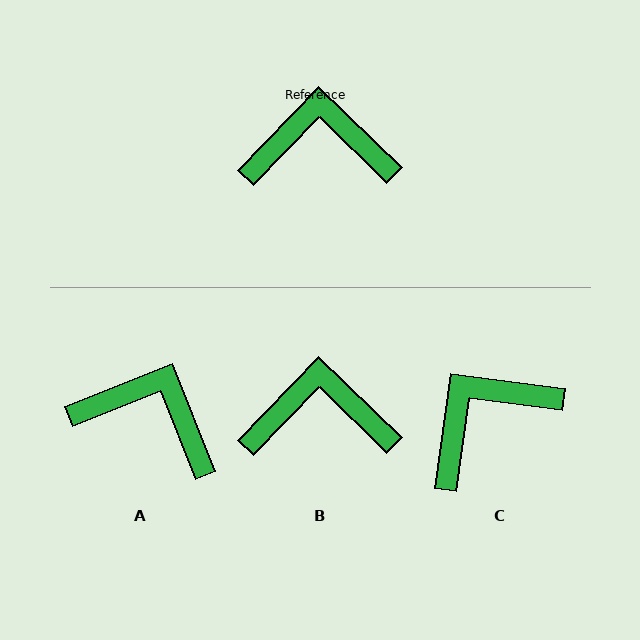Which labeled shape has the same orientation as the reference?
B.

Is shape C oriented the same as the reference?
No, it is off by about 36 degrees.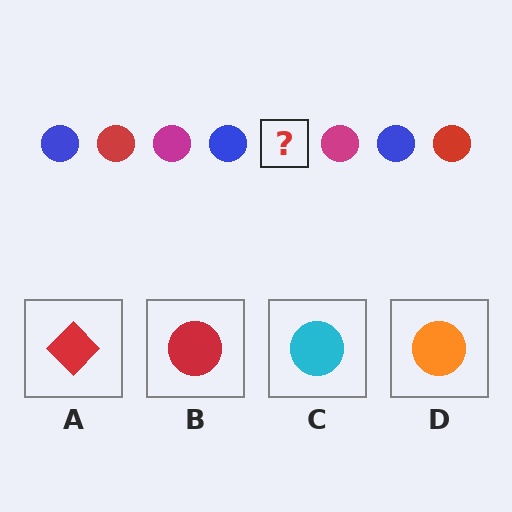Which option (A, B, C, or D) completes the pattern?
B.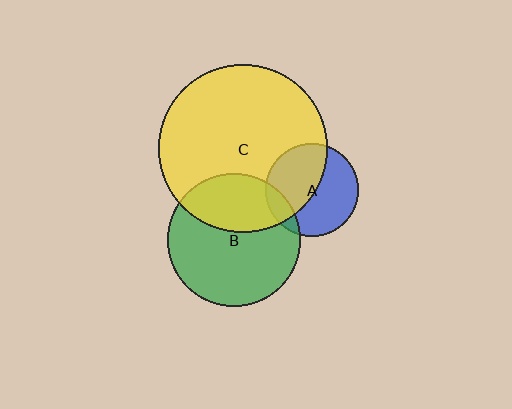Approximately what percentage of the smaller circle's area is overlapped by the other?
Approximately 15%.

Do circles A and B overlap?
Yes.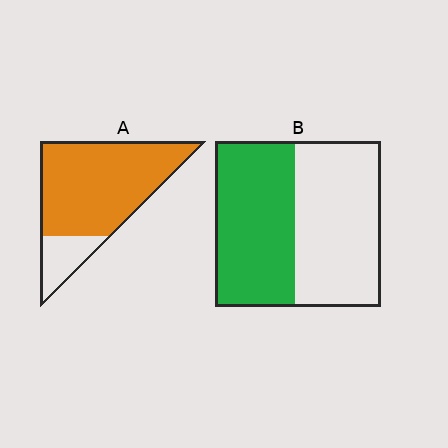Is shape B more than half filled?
Roughly half.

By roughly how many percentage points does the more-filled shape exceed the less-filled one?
By roughly 35 percentage points (A over B).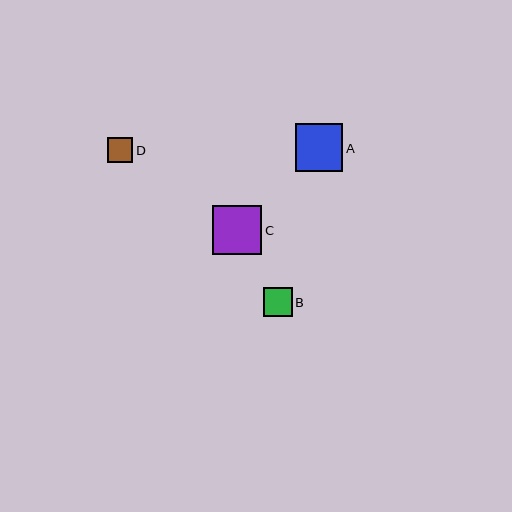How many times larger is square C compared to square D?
Square C is approximately 2.0 times the size of square D.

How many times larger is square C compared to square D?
Square C is approximately 2.0 times the size of square D.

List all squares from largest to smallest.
From largest to smallest: C, A, B, D.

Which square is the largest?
Square C is the largest with a size of approximately 49 pixels.